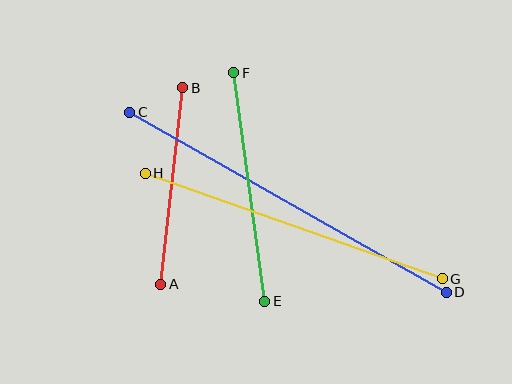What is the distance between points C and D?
The distance is approximately 364 pixels.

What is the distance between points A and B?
The distance is approximately 198 pixels.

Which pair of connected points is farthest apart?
Points C and D are farthest apart.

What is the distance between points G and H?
The distance is approximately 315 pixels.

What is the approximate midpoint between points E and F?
The midpoint is at approximately (249, 187) pixels.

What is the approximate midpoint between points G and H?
The midpoint is at approximately (294, 226) pixels.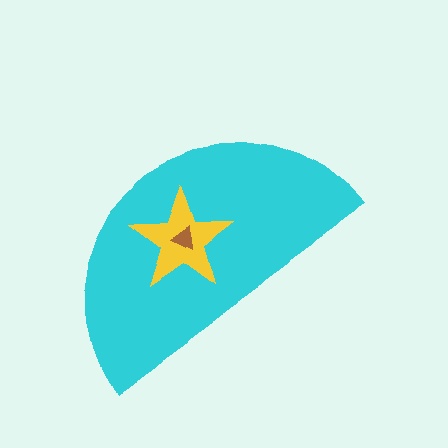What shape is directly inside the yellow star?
The brown triangle.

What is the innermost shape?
The brown triangle.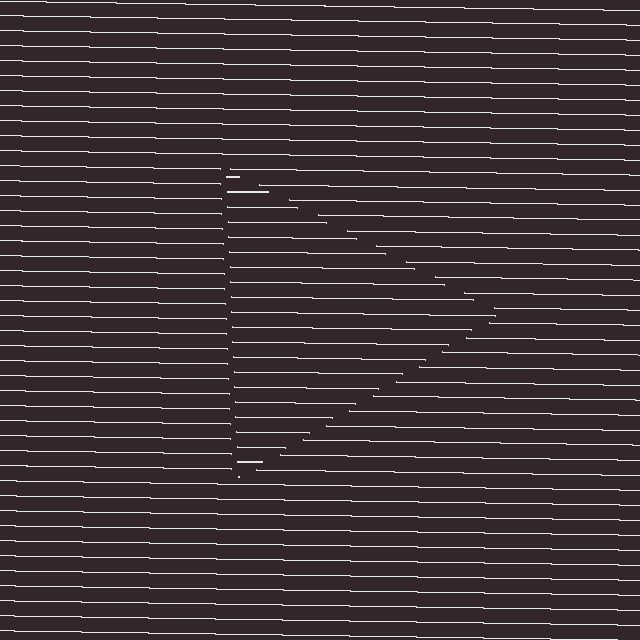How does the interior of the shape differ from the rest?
The interior of the shape contains the same grating, shifted by half a period — the contour is defined by the phase discontinuity where line-ends from the inner and outer gratings abut.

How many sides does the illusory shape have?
3 sides — the line-ends trace a triangle.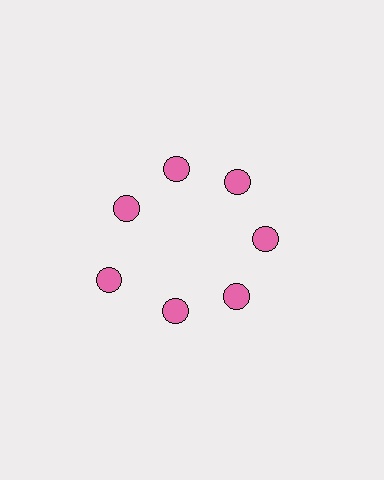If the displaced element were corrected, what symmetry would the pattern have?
It would have 7-fold rotational symmetry — the pattern would map onto itself every 51 degrees.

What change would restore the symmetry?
The symmetry would be restored by moving it inward, back onto the ring so that all 7 circles sit at equal angles and equal distance from the center.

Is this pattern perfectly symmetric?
No. The 7 pink circles are arranged in a ring, but one element near the 8 o'clock position is pushed outward from the center, breaking the 7-fold rotational symmetry.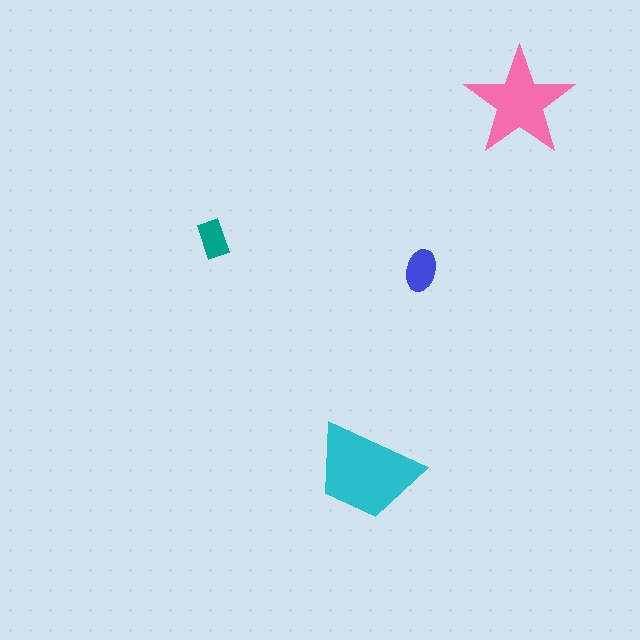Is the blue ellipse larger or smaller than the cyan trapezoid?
Smaller.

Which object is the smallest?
The teal rectangle.